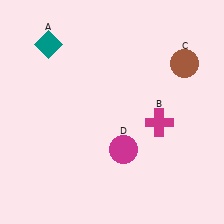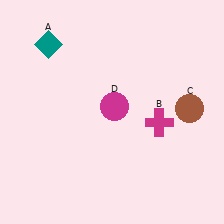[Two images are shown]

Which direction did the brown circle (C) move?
The brown circle (C) moved down.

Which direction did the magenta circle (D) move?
The magenta circle (D) moved up.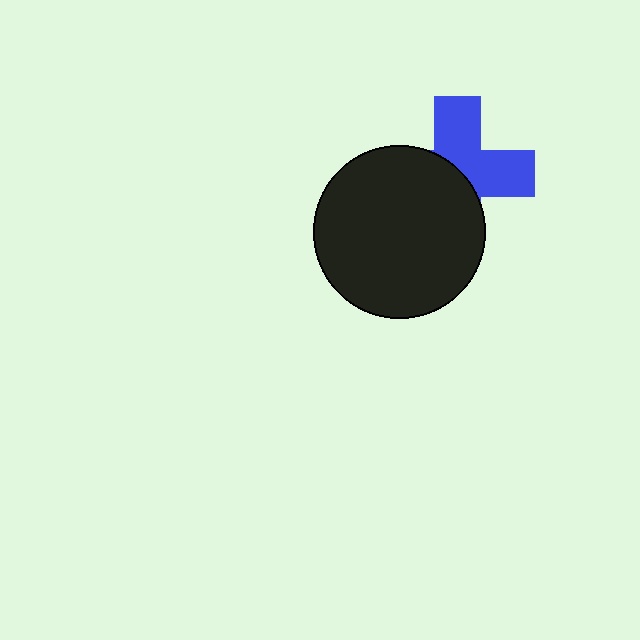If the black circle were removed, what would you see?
You would see the complete blue cross.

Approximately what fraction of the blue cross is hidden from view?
Roughly 51% of the blue cross is hidden behind the black circle.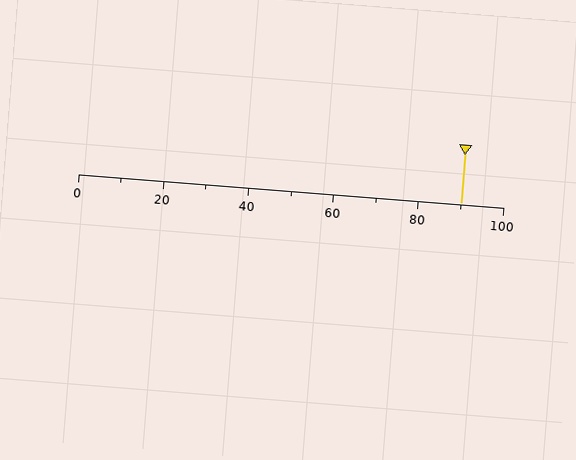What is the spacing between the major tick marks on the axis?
The major ticks are spaced 20 apart.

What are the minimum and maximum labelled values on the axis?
The axis runs from 0 to 100.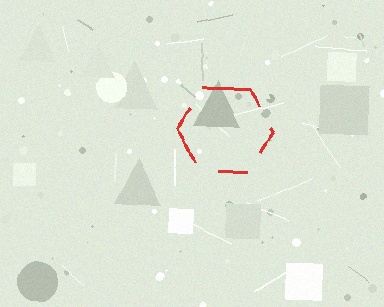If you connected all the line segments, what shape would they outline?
They would outline a hexagon.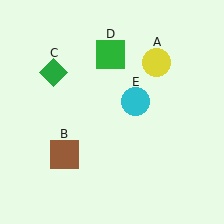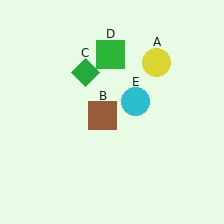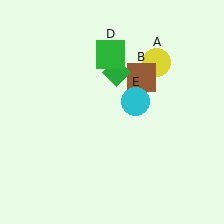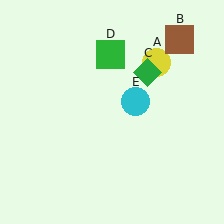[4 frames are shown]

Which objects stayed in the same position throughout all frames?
Yellow circle (object A) and green square (object D) and cyan circle (object E) remained stationary.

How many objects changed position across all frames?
2 objects changed position: brown square (object B), green diamond (object C).